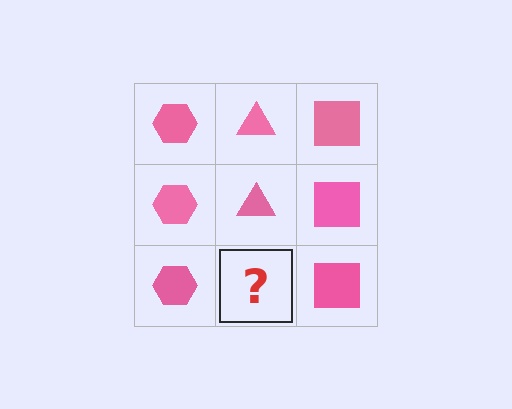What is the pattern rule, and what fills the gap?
The rule is that each column has a consistent shape. The gap should be filled with a pink triangle.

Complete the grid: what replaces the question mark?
The question mark should be replaced with a pink triangle.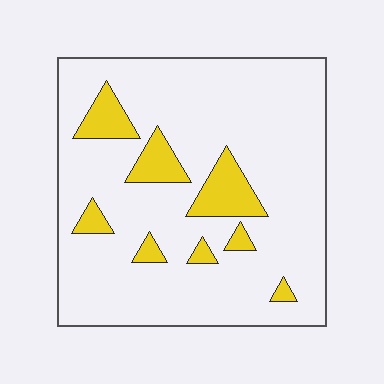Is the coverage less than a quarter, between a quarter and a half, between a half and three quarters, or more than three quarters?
Less than a quarter.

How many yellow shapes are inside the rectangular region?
8.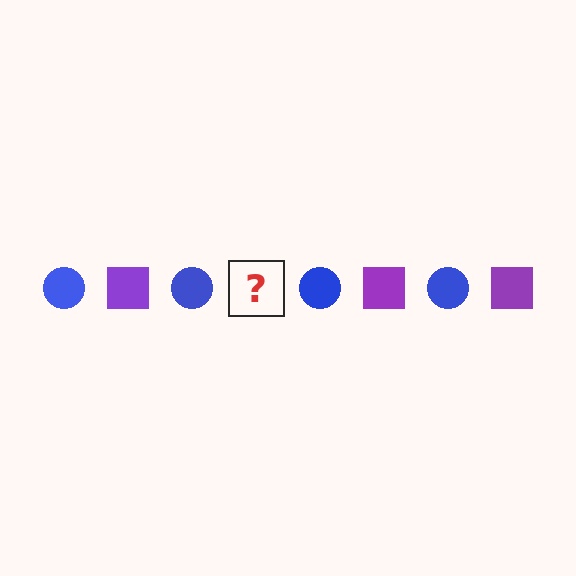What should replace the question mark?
The question mark should be replaced with a purple square.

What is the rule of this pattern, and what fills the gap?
The rule is that the pattern alternates between blue circle and purple square. The gap should be filled with a purple square.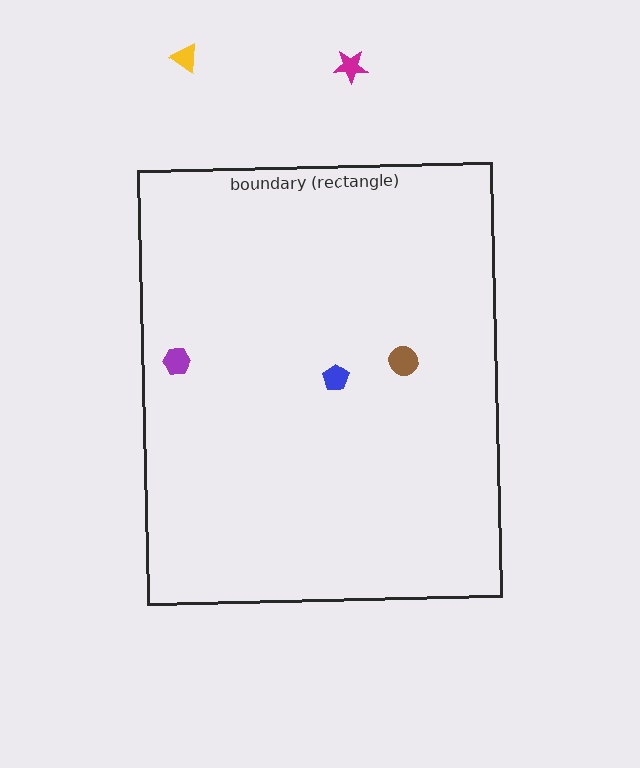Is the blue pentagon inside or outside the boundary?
Inside.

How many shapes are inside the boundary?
3 inside, 2 outside.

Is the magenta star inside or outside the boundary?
Outside.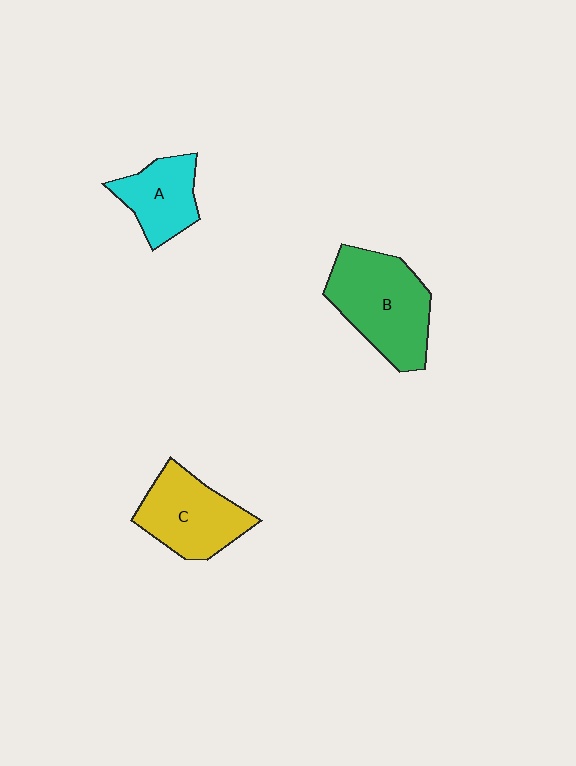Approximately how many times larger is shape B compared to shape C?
Approximately 1.3 times.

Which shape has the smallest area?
Shape A (cyan).